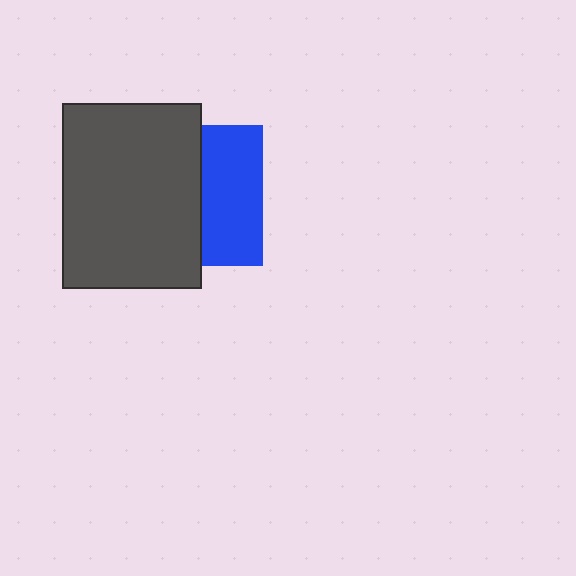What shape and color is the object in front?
The object in front is a dark gray rectangle.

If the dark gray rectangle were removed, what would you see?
You would see the complete blue square.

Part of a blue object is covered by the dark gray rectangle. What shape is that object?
It is a square.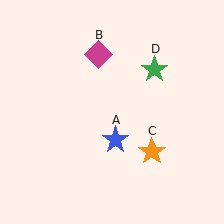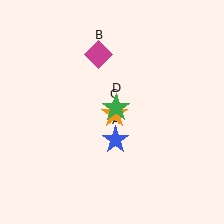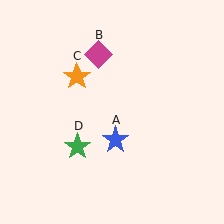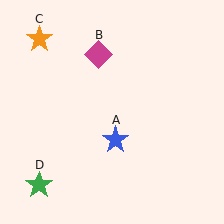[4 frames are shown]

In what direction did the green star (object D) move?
The green star (object D) moved down and to the left.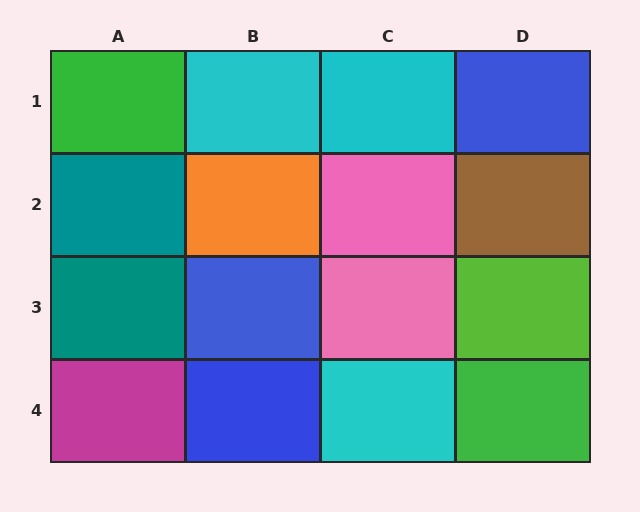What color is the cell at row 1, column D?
Blue.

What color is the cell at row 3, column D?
Lime.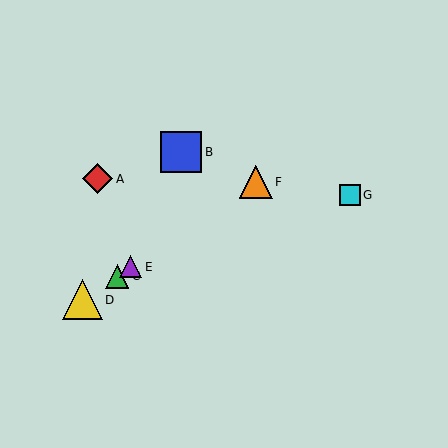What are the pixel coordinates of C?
Object C is at (117, 276).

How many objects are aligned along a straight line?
4 objects (C, D, E, F) are aligned along a straight line.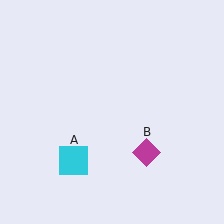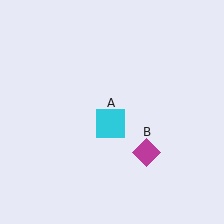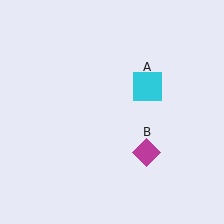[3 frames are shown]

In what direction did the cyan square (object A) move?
The cyan square (object A) moved up and to the right.